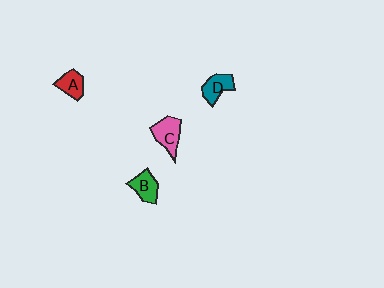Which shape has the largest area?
Shape C (pink).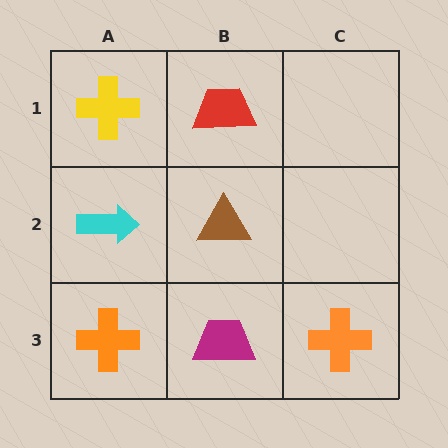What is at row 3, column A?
An orange cross.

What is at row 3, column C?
An orange cross.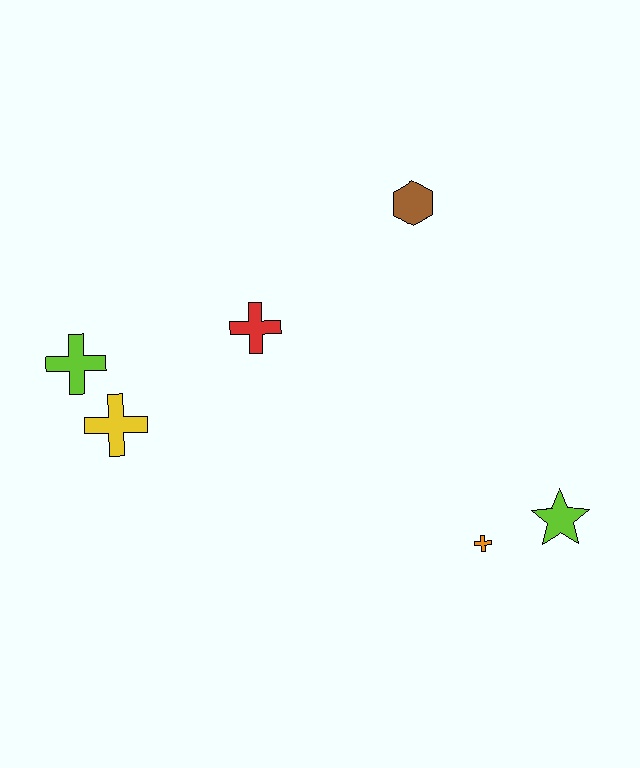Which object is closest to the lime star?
The orange cross is closest to the lime star.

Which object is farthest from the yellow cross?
The lime star is farthest from the yellow cross.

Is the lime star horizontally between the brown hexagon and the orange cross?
No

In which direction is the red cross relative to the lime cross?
The red cross is to the right of the lime cross.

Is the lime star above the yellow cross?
No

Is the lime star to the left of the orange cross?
No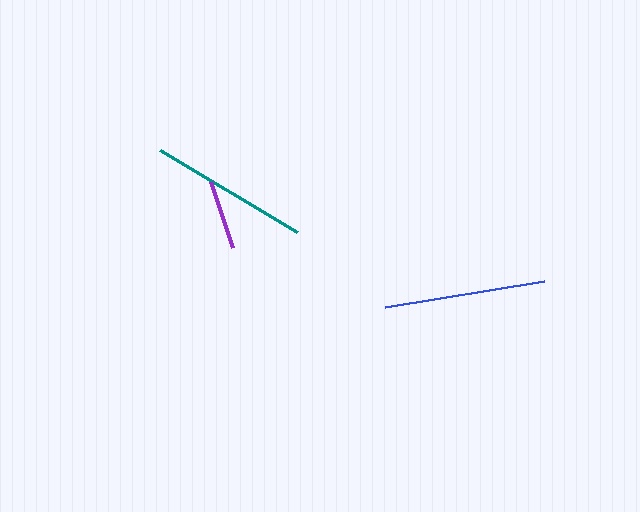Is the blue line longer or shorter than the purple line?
The blue line is longer than the purple line.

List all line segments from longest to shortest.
From longest to shortest: blue, teal, purple.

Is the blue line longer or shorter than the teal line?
The blue line is longer than the teal line.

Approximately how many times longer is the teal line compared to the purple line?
The teal line is approximately 2.3 times the length of the purple line.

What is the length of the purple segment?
The purple segment is approximately 69 pixels long.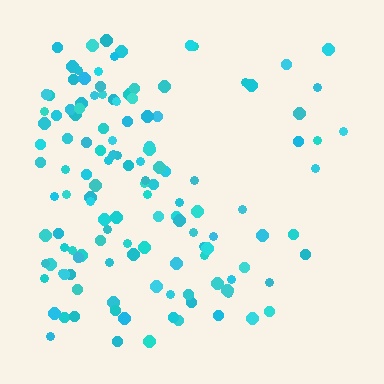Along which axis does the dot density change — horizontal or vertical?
Horizontal.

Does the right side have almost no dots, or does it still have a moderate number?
Still a moderate number, just noticeably fewer than the left.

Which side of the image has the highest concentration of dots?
The left.